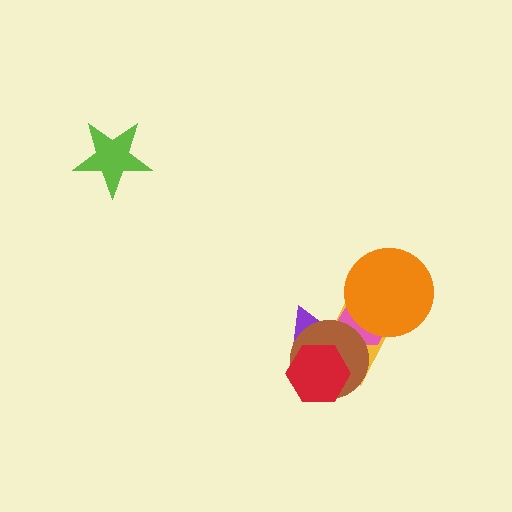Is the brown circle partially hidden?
Yes, it is partially covered by another shape.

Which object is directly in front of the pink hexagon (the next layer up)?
The brown circle is directly in front of the pink hexagon.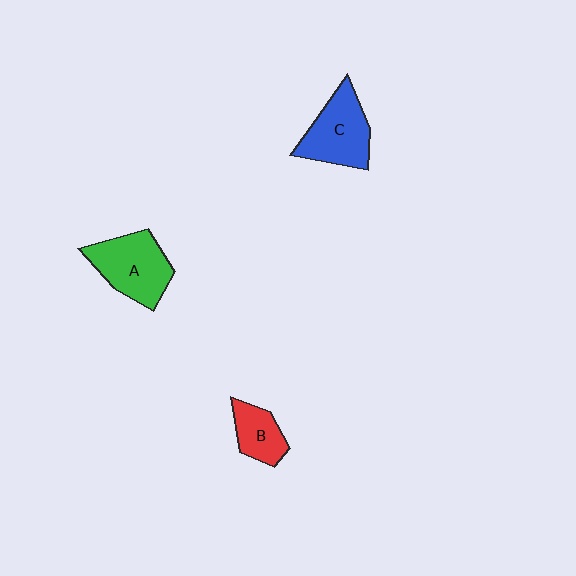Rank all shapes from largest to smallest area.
From largest to smallest: A (green), C (blue), B (red).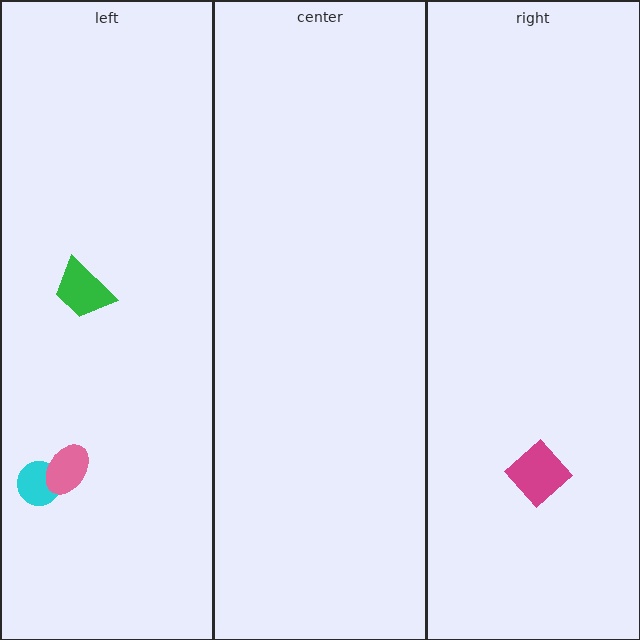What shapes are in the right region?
The magenta diamond.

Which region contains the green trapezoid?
The left region.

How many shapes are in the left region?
3.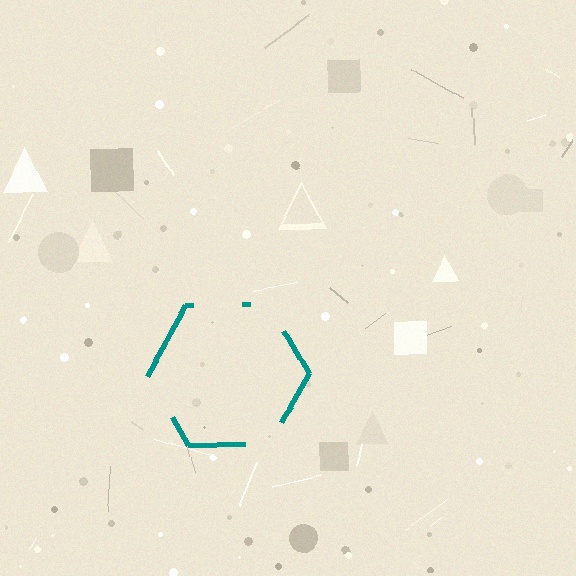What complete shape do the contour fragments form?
The contour fragments form a hexagon.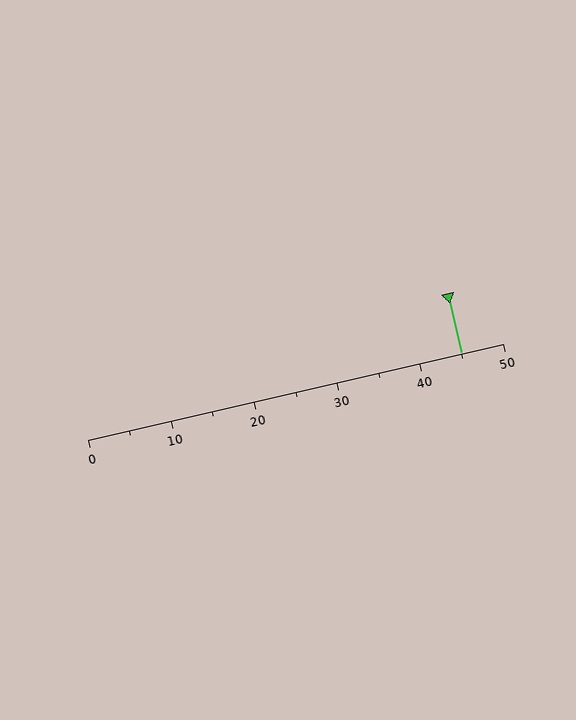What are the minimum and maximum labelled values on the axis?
The axis runs from 0 to 50.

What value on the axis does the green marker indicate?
The marker indicates approximately 45.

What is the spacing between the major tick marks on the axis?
The major ticks are spaced 10 apart.